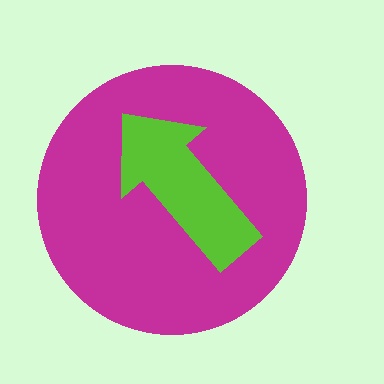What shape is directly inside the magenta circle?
The lime arrow.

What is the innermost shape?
The lime arrow.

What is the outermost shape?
The magenta circle.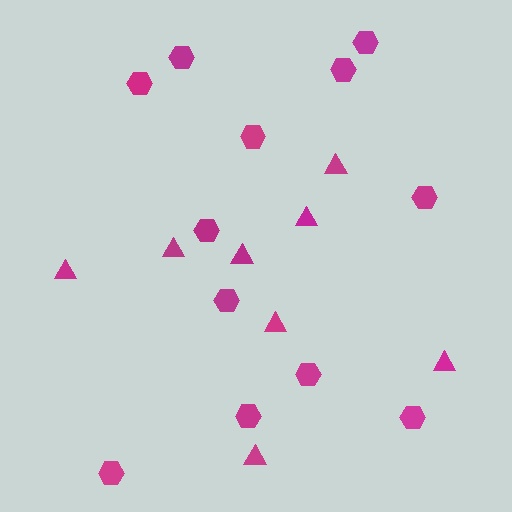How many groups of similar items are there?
There are 2 groups: one group of triangles (8) and one group of hexagons (12).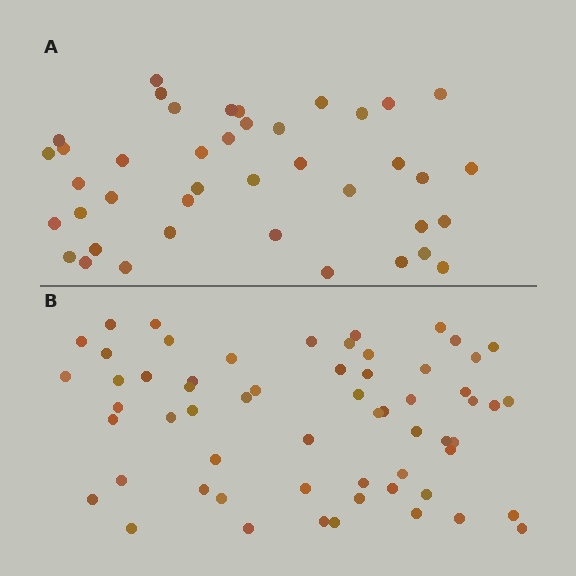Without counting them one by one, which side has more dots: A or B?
Region B (the bottom region) has more dots.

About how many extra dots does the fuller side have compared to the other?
Region B has approximately 20 more dots than region A.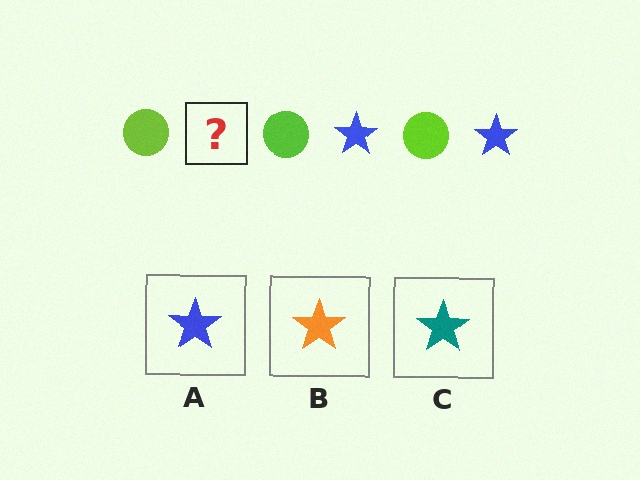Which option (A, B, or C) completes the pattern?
A.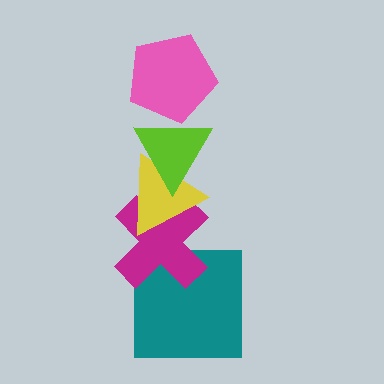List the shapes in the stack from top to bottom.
From top to bottom: the pink pentagon, the lime triangle, the yellow triangle, the magenta cross, the teal square.